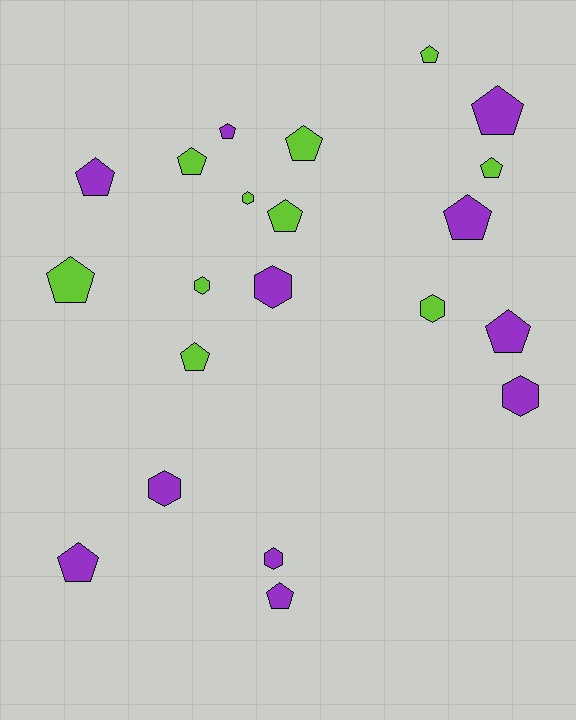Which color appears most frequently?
Purple, with 11 objects.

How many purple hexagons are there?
There are 4 purple hexagons.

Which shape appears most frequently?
Pentagon, with 14 objects.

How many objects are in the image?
There are 21 objects.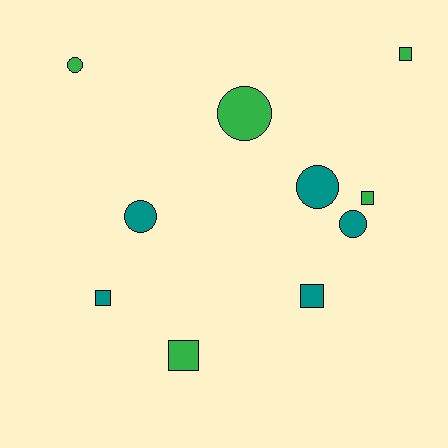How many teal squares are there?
There are 2 teal squares.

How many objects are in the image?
There are 10 objects.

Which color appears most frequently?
Green, with 5 objects.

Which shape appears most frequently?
Circle, with 5 objects.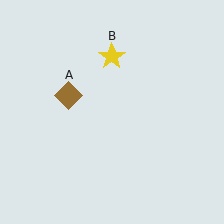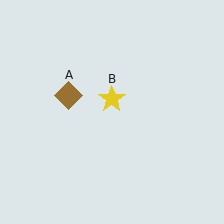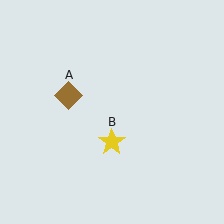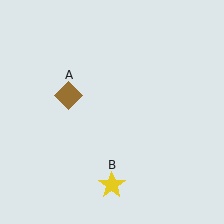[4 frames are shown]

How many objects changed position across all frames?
1 object changed position: yellow star (object B).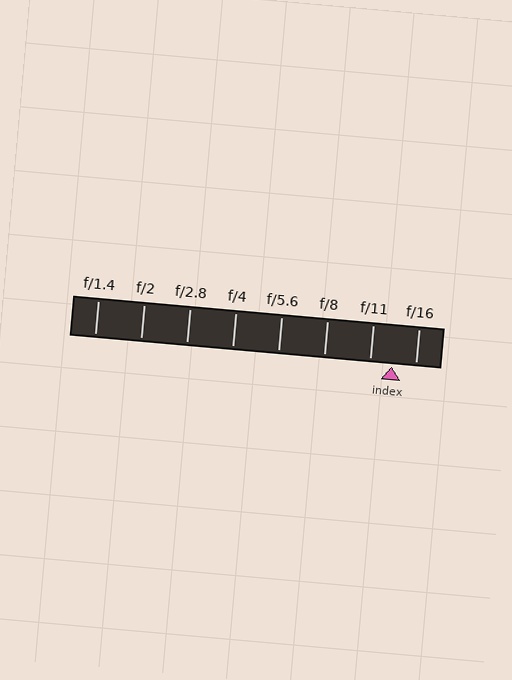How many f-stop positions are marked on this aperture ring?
There are 8 f-stop positions marked.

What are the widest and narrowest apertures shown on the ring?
The widest aperture shown is f/1.4 and the narrowest is f/16.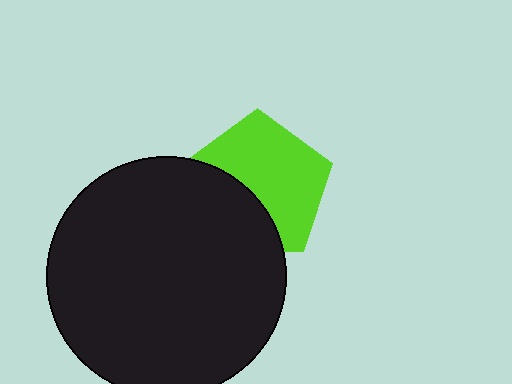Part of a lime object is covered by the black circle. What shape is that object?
It is a pentagon.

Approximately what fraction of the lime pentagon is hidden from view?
Roughly 38% of the lime pentagon is hidden behind the black circle.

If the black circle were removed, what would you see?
You would see the complete lime pentagon.